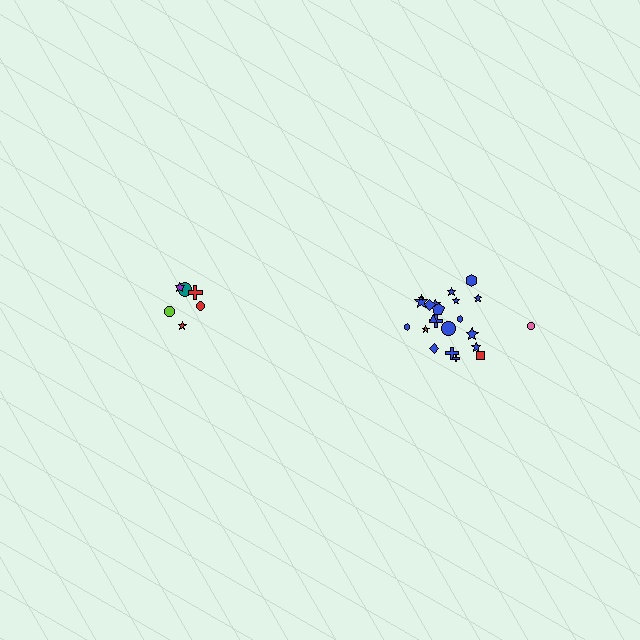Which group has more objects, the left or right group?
The right group.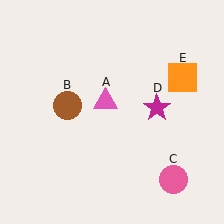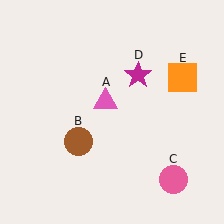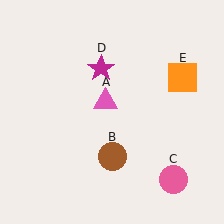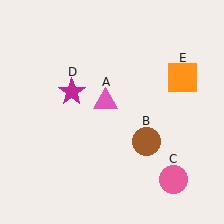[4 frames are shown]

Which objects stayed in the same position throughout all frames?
Pink triangle (object A) and pink circle (object C) and orange square (object E) remained stationary.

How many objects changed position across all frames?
2 objects changed position: brown circle (object B), magenta star (object D).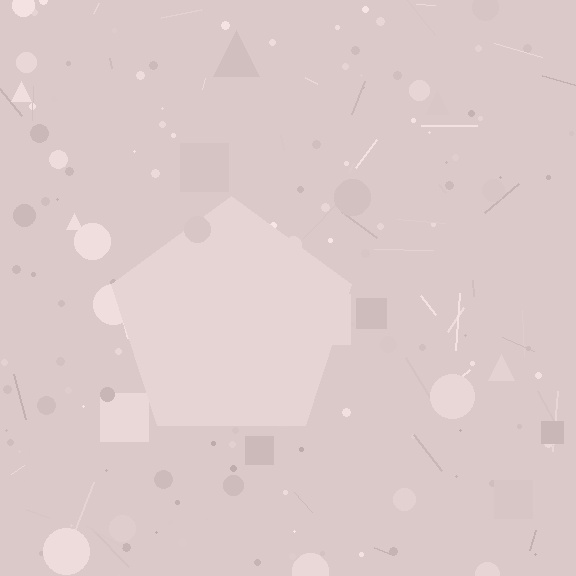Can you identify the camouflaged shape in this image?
The camouflaged shape is a pentagon.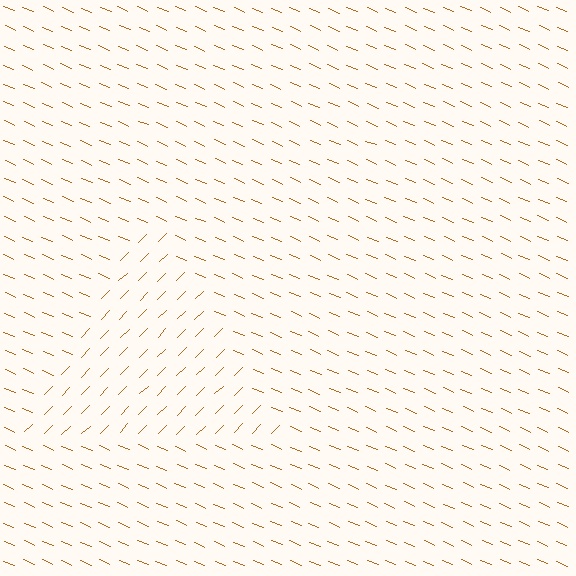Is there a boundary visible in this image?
Yes, there is a texture boundary formed by a change in line orientation.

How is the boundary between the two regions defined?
The boundary is defined purely by a change in line orientation (approximately 68 degrees difference). All lines are the same color and thickness.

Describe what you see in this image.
The image is filled with small brown line segments. A triangle region in the image has lines oriented differently from the surrounding lines, creating a visible texture boundary.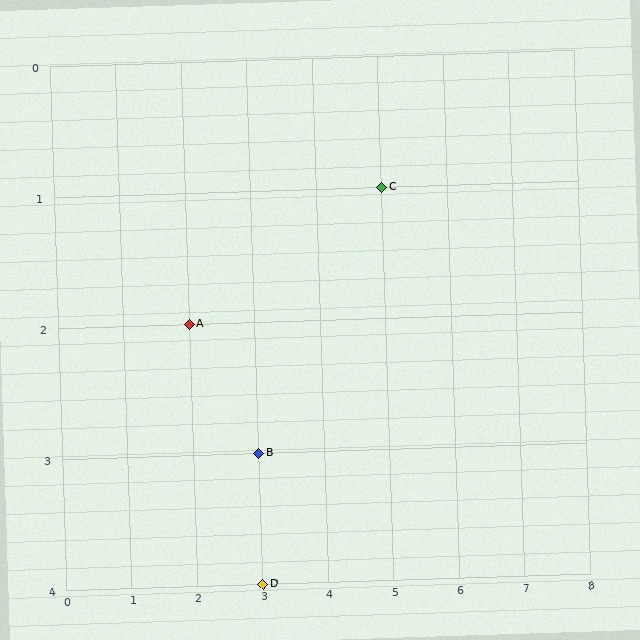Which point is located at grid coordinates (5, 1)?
Point C is at (5, 1).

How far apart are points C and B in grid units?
Points C and B are 2 columns and 2 rows apart (about 2.8 grid units diagonally).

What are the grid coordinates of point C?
Point C is at grid coordinates (5, 1).